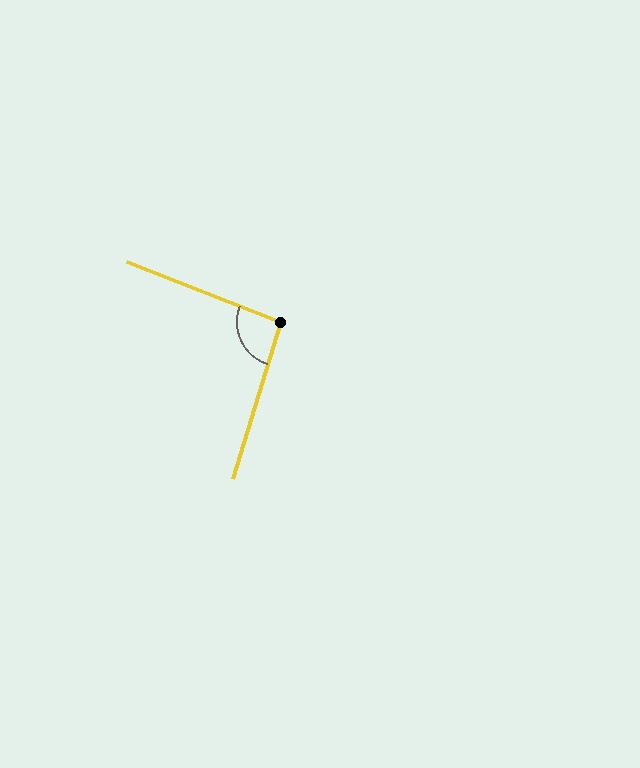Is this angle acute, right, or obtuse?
It is approximately a right angle.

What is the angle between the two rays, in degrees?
Approximately 94 degrees.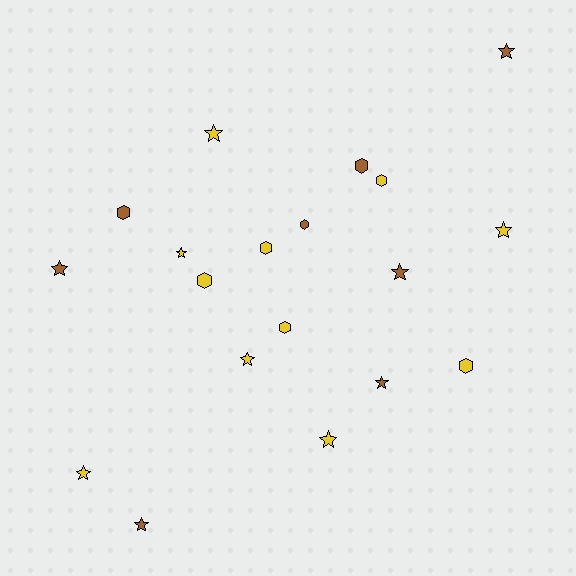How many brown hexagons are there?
There are 3 brown hexagons.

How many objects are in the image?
There are 19 objects.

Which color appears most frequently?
Yellow, with 11 objects.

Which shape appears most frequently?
Star, with 11 objects.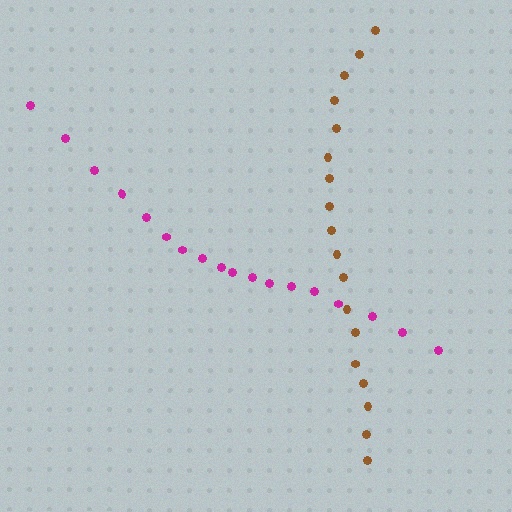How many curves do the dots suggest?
There are 2 distinct paths.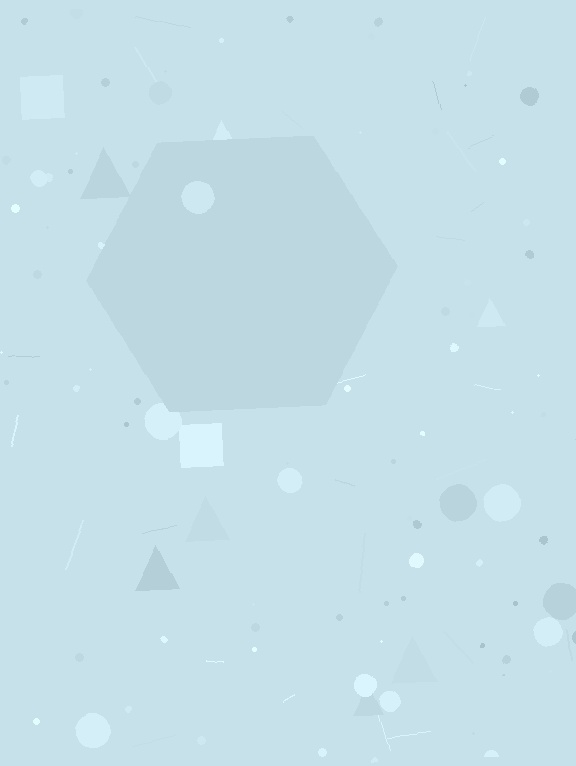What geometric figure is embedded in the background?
A hexagon is embedded in the background.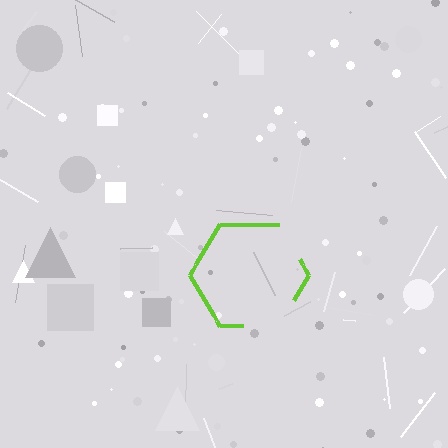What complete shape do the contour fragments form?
The contour fragments form a hexagon.